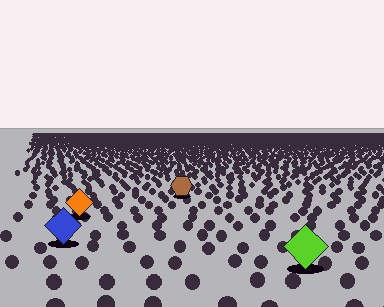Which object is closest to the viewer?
The lime diamond is closest. The texture marks near it are larger and more spread out.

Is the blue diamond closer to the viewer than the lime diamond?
No. The lime diamond is closer — you can tell from the texture gradient: the ground texture is coarser near it.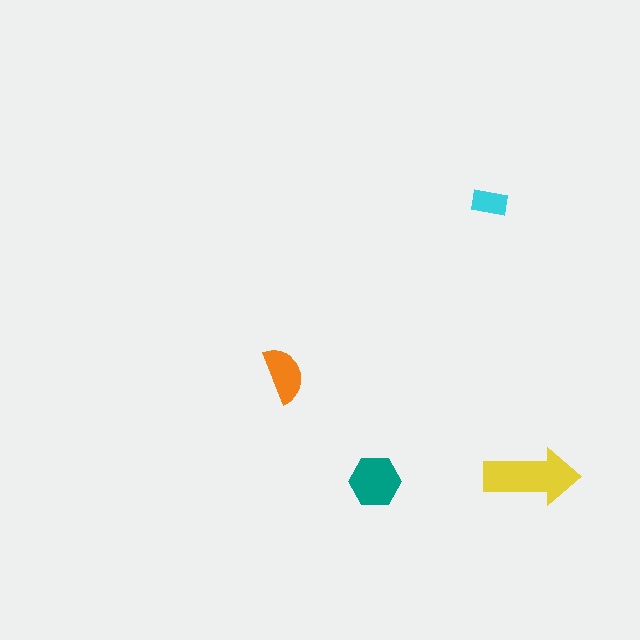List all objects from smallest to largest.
The cyan rectangle, the orange semicircle, the teal hexagon, the yellow arrow.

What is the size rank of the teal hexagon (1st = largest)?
2nd.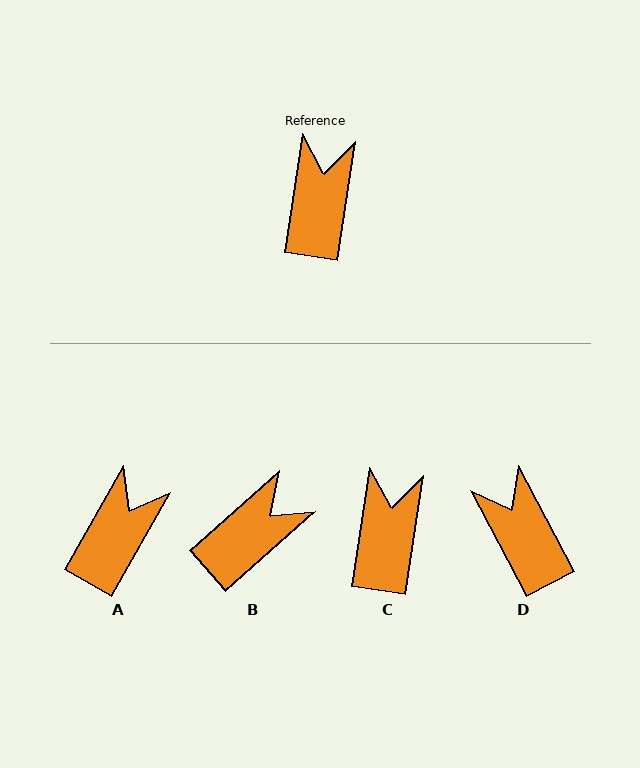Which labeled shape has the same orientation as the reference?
C.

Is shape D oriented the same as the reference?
No, it is off by about 37 degrees.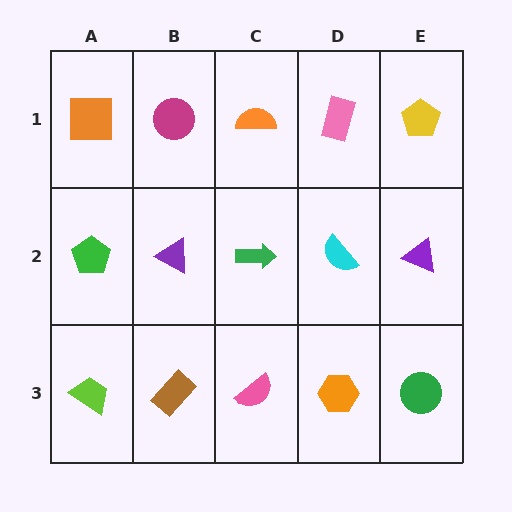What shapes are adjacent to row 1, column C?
A green arrow (row 2, column C), a magenta circle (row 1, column B), a pink rectangle (row 1, column D).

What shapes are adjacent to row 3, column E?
A purple triangle (row 2, column E), an orange hexagon (row 3, column D).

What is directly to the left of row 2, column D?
A green arrow.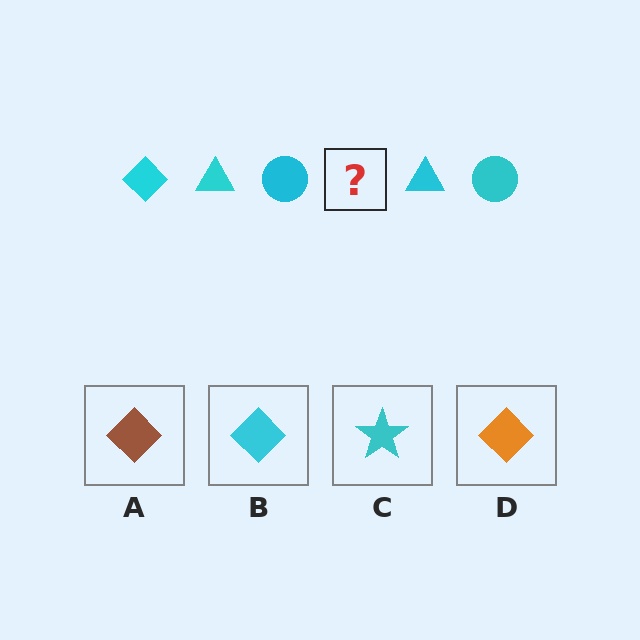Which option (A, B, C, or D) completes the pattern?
B.